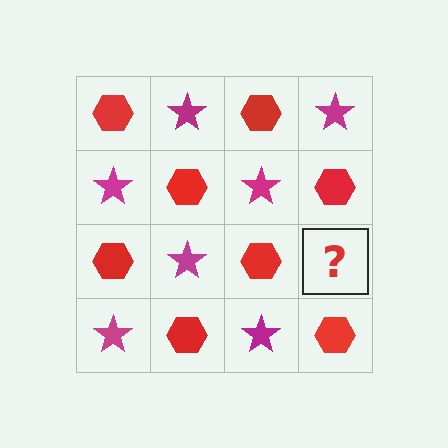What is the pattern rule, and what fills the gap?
The rule is that it alternates red hexagon and magenta star in a checkerboard pattern. The gap should be filled with a magenta star.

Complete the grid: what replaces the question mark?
The question mark should be replaced with a magenta star.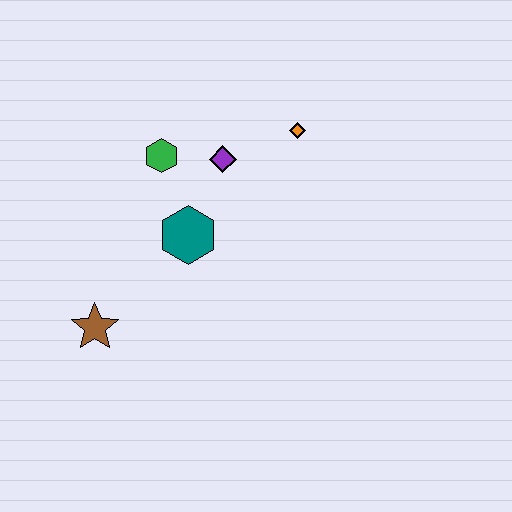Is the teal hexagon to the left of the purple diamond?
Yes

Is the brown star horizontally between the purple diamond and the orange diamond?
No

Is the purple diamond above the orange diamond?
No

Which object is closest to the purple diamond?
The green hexagon is closest to the purple diamond.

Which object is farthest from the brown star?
The orange diamond is farthest from the brown star.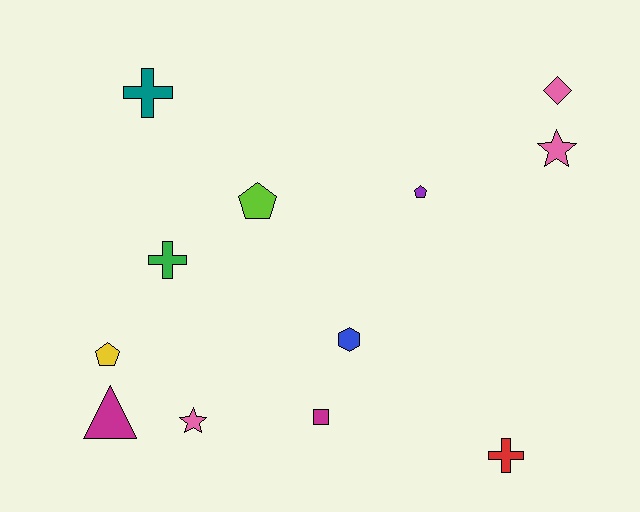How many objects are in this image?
There are 12 objects.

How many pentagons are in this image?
There are 3 pentagons.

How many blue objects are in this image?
There is 1 blue object.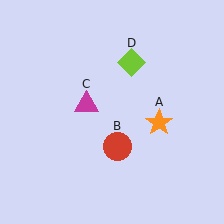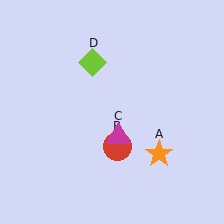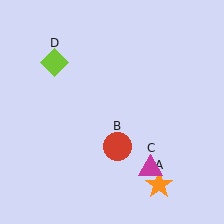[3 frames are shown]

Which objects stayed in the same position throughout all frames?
Red circle (object B) remained stationary.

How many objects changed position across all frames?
3 objects changed position: orange star (object A), magenta triangle (object C), lime diamond (object D).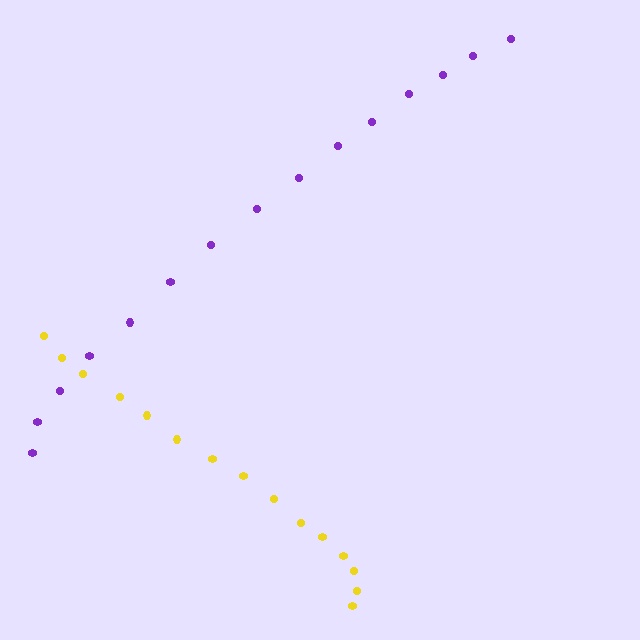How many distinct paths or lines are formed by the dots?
There are 2 distinct paths.